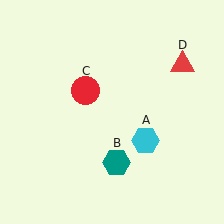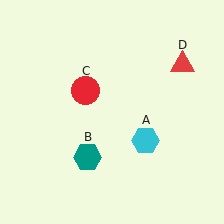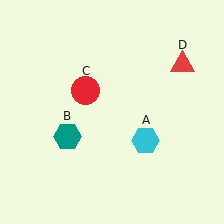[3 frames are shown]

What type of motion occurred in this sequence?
The teal hexagon (object B) rotated clockwise around the center of the scene.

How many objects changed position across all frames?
1 object changed position: teal hexagon (object B).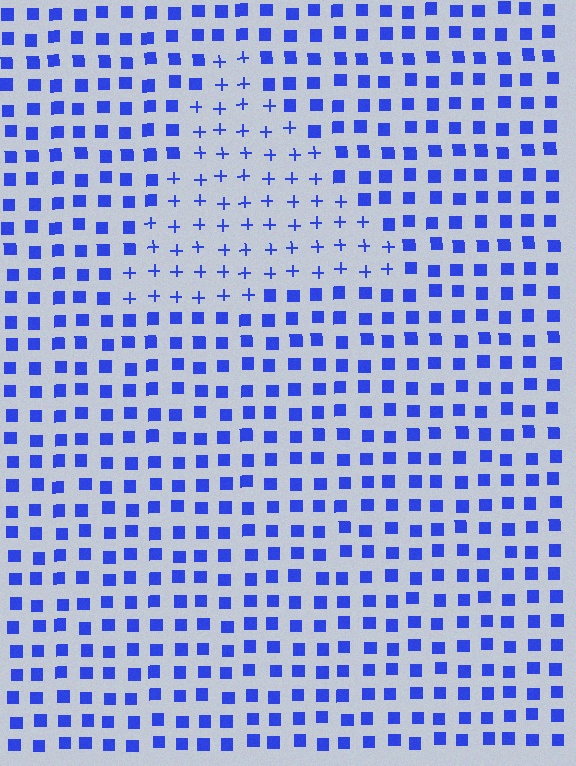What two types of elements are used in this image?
The image uses plus signs inside the triangle region and squares outside it.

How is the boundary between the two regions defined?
The boundary is defined by a change in element shape: plus signs inside vs. squares outside. All elements share the same color and spacing.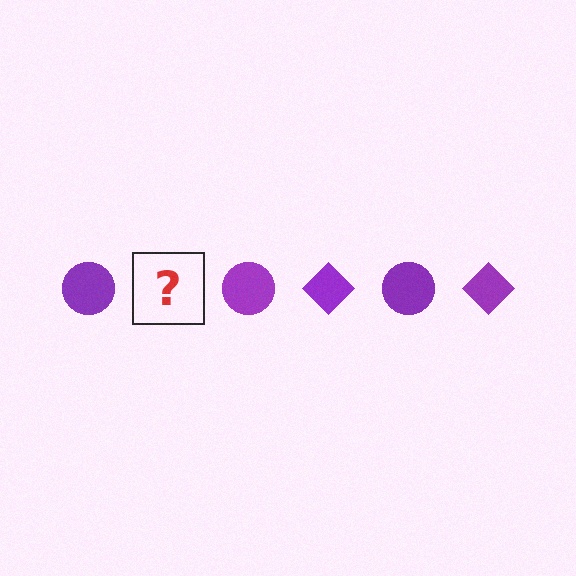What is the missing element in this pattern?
The missing element is a purple diamond.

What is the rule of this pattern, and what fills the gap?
The rule is that the pattern cycles through circle, diamond shapes in purple. The gap should be filled with a purple diamond.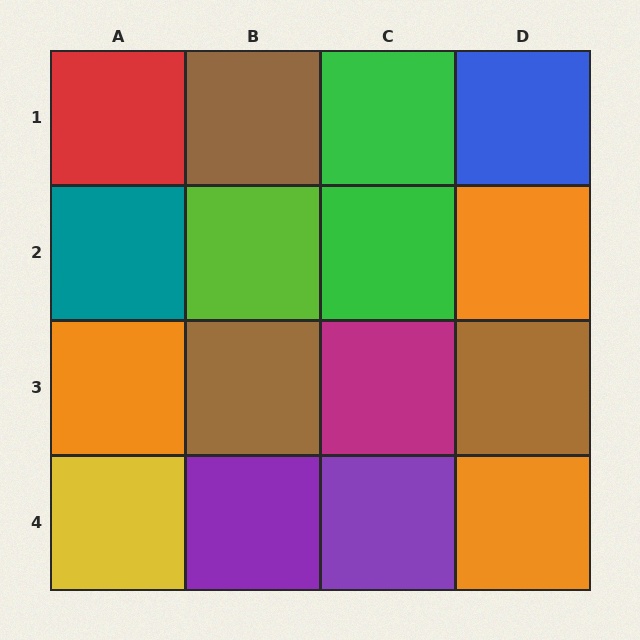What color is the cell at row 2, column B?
Lime.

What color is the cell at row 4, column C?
Purple.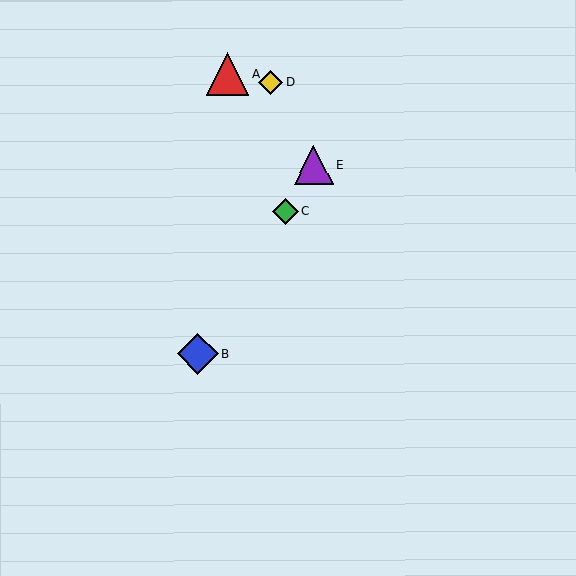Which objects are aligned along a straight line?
Objects B, C, E are aligned along a straight line.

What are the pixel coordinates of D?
Object D is at (271, 82).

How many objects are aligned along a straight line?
3 objects (B, C, E) are aligned along a straight line.